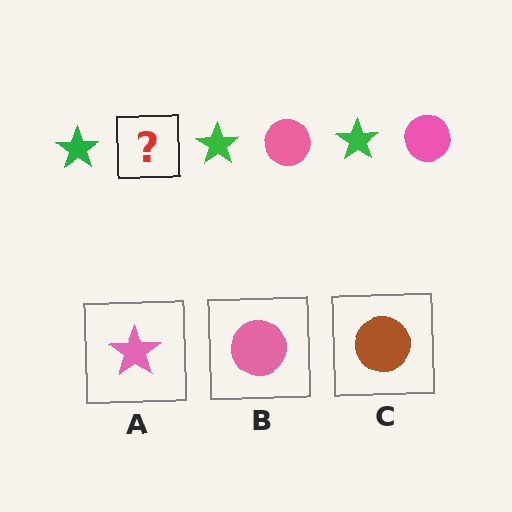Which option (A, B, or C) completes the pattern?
B.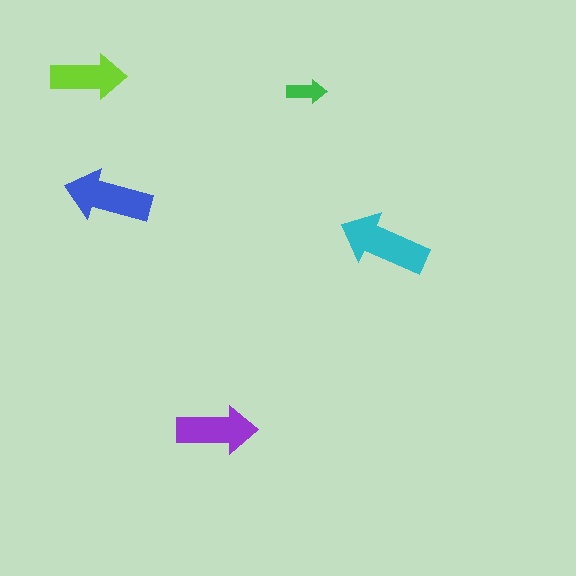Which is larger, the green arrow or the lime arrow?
The lime one.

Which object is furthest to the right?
The cyan arrow is rightmost.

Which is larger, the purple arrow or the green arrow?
The purple one.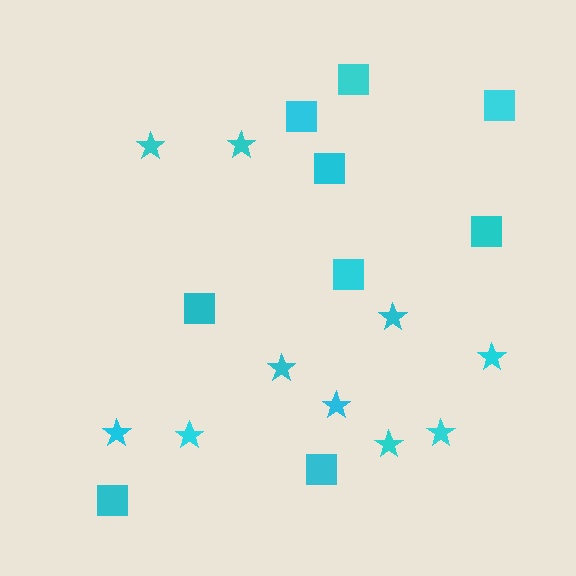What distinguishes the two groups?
There are 2 groups: one group of squares (9) and one group of stars (10).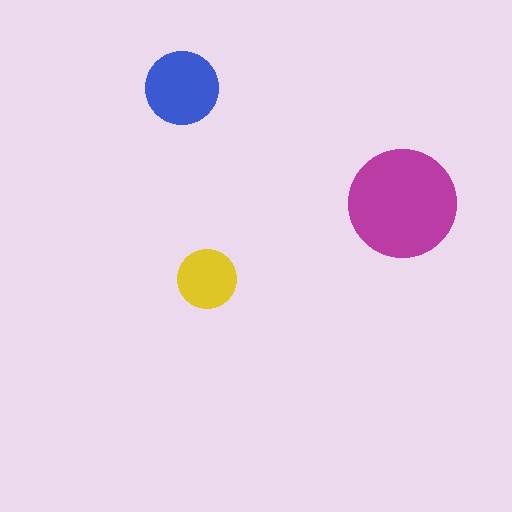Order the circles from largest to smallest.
the magenta one, the blue one, the yellow one.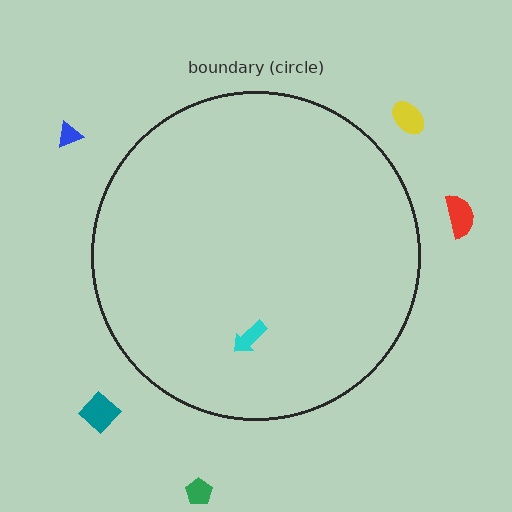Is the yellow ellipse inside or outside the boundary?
Outside.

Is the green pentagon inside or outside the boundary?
Outside.